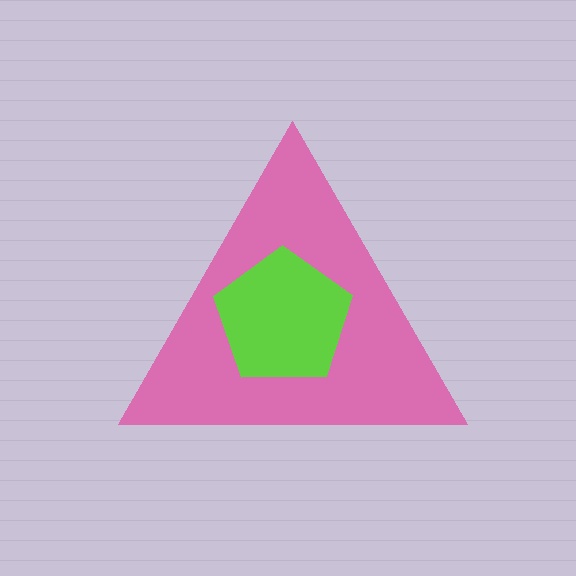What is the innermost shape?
The lime pentagon.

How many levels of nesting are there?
2.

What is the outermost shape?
The pink triangle.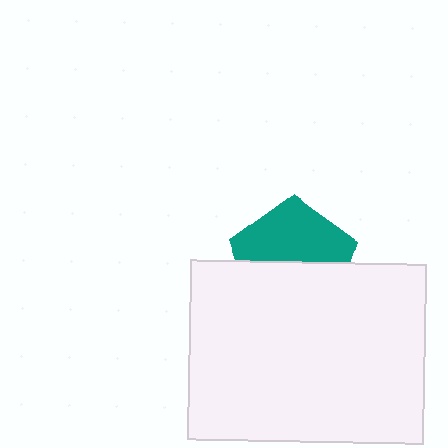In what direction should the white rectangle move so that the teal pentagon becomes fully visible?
The white rectangle should move down. That is the shortest direction to clear the overlap and leave the teal pentagon fully visible.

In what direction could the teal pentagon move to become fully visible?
The teal pentagon could move up. That would shift it out from behind the white rectangle entirely.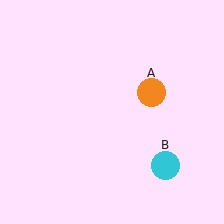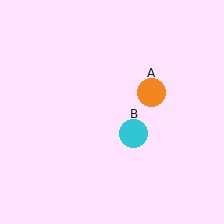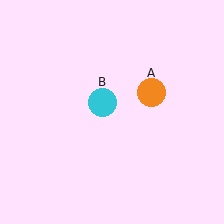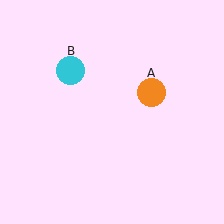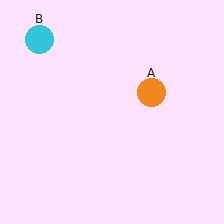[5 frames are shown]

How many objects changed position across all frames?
1 object changed position: cyan circle (object B).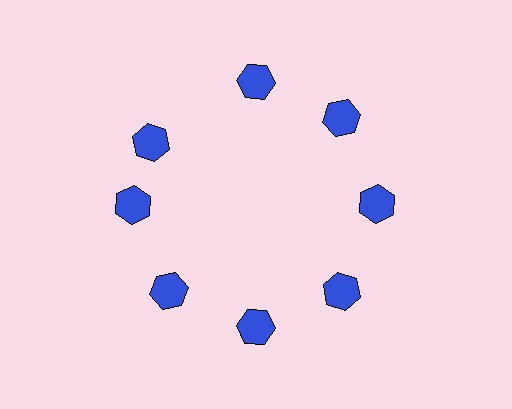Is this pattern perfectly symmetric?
No. The 8 blue hexagons are arranged in a ring, but one element near the 10 o'clock position is rotated out of alignment along the ring, breaking the 8-fold rotational symmetry.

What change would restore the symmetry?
The symmetry would be restored by rotating it back into even spacing with its neighbors so that all 8 hexagons sit at equal angles and equal distance from the center.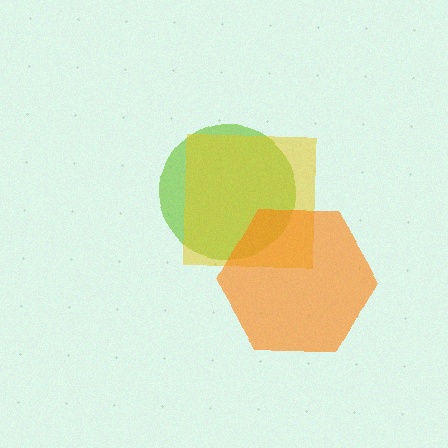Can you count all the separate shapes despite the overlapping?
Yes, there are 3 separate shapes.